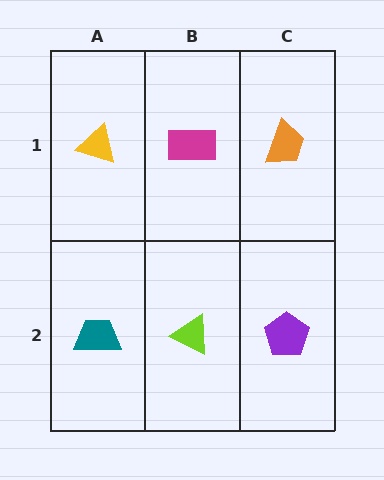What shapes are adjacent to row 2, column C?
An orange trapezoid (row 1, column C), a lime triangle (row 2, column B).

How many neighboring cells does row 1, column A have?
2.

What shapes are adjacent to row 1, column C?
A purple pentagon (row 2, column C), a magenta rectangle (row 1, column B).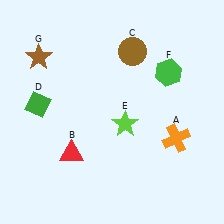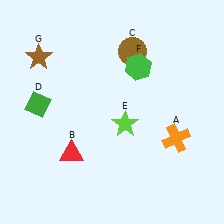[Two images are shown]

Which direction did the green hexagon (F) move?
The green hexagon (F) moved left.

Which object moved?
The green hexagon (F) moved left.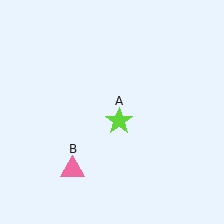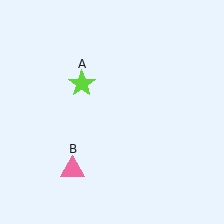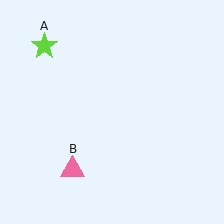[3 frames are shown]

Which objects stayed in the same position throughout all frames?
Pink triangle (object B) remained stationary.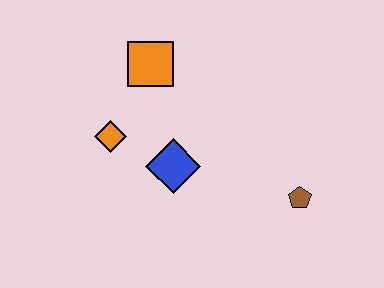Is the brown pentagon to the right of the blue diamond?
Yes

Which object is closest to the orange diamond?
The blue diamond is closest to the orange diamond.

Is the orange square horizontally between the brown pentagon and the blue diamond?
No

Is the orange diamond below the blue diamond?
No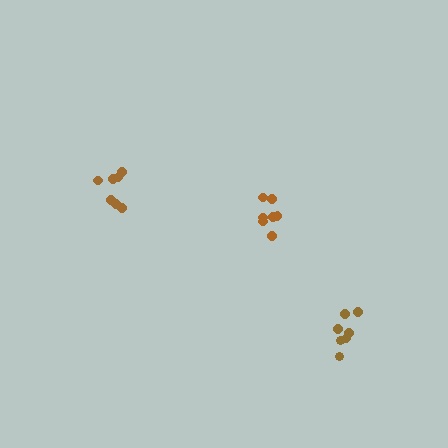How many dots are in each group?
Group 1: 7 dots, Group 2: 7 dots, Group 3: 7 dots (21 total).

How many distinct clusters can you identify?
There are 3 distinct clusters.